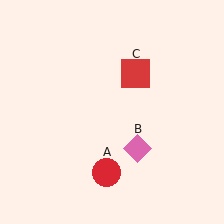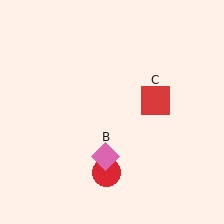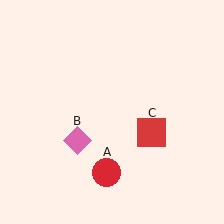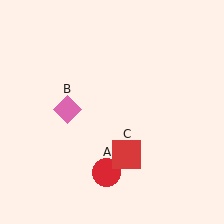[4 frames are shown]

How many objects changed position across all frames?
2 objects changed position: pink diamond (object B), red square (object C).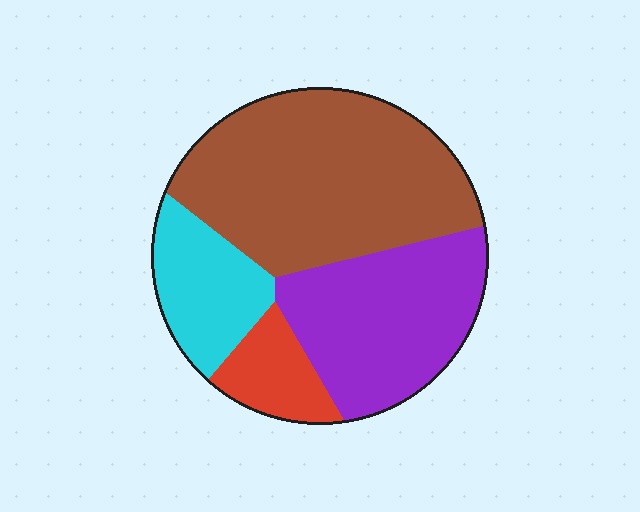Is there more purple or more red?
Purple.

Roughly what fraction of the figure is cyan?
Cyan covers 15% of the figure.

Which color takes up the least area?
Red, at roughly 10%.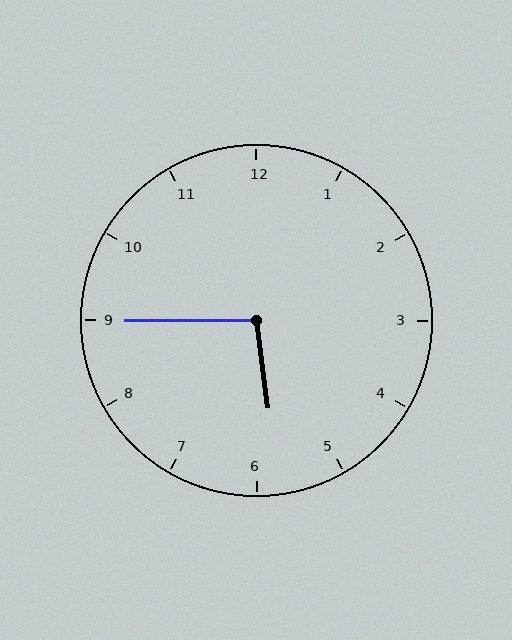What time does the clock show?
5:45.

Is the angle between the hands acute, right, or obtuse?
It is obtuse.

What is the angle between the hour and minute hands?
Approximately 98 degrees.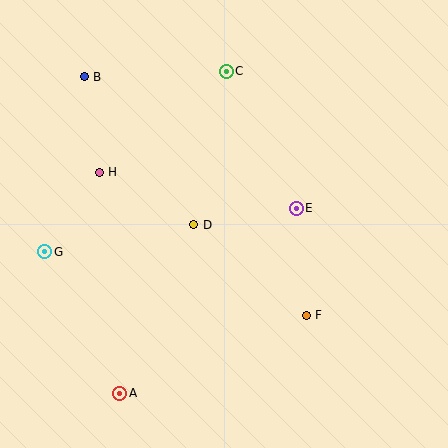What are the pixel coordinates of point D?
Point D is at (194, 225).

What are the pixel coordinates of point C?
Point C is at (226, 71).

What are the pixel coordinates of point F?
Point F is at (306, 315).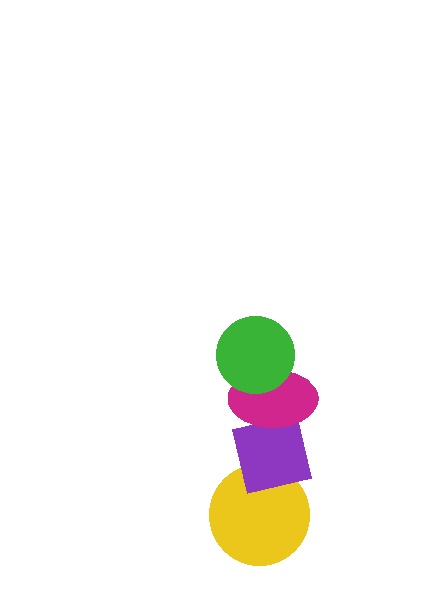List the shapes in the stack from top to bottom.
From top to bottom: the green circle, the magenta ellipse, the purple square, the yellow circle.